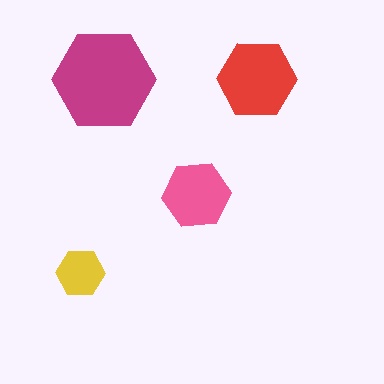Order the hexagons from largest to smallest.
the magenta one, the red one, the pink one, the yellow one.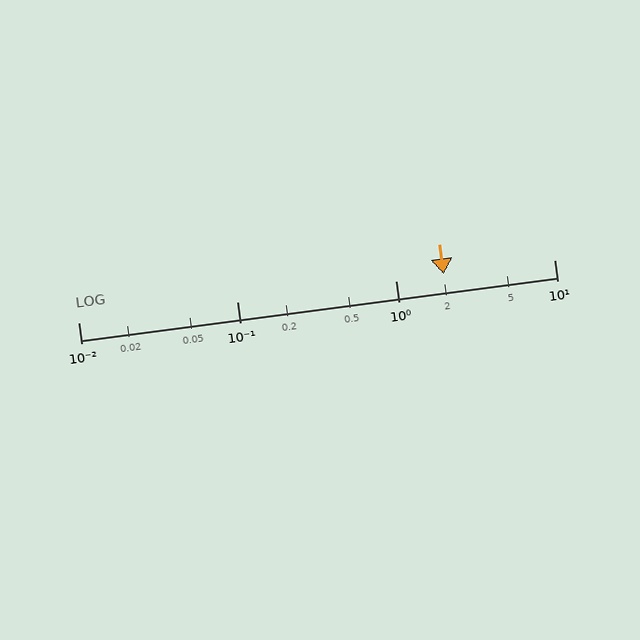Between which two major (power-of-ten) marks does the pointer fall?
The pointer is between 1 and 10.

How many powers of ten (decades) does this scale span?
The scale spans 3 decades, from 0.01 to 10.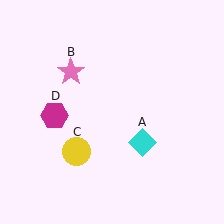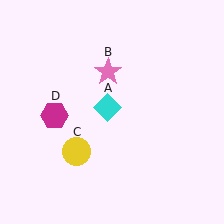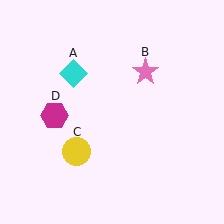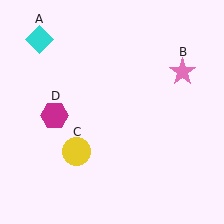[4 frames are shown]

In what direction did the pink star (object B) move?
The pink star (object B) moved right.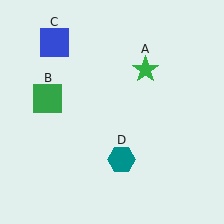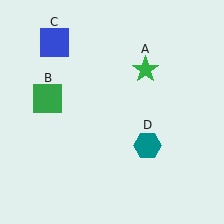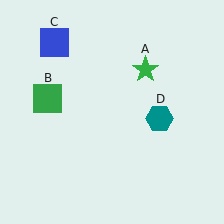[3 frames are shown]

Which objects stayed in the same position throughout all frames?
Green star (object A) and green square (object B) and blue square (object C) remained stationary.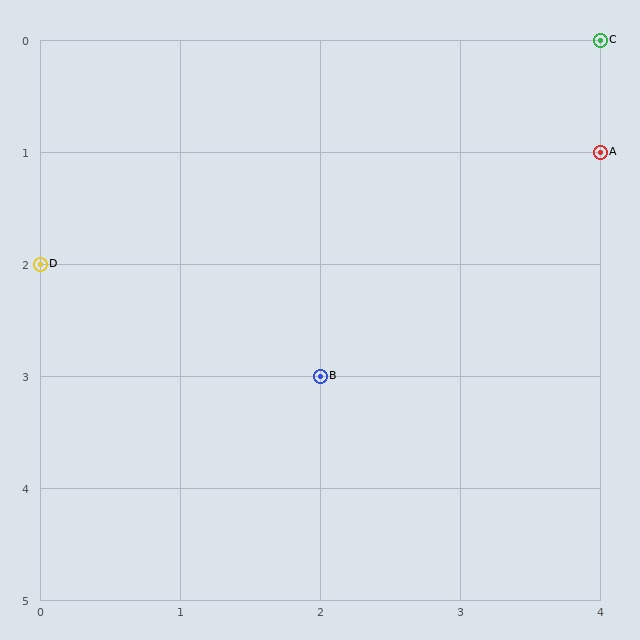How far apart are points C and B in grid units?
Points C and B are 2 columns and 3 rows apart (about 3.6 grid units diagonally).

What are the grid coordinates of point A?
Point A is at grid coordinates (4, 1).